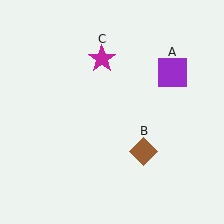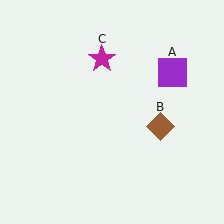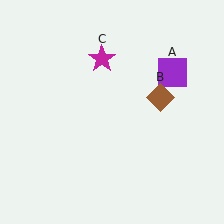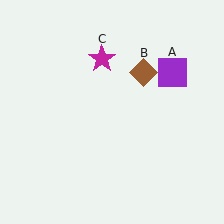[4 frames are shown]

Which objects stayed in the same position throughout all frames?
Purple square (object A) and magenta star (object C) remained stationary.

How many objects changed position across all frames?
1 object changed position: brown diamond (object B).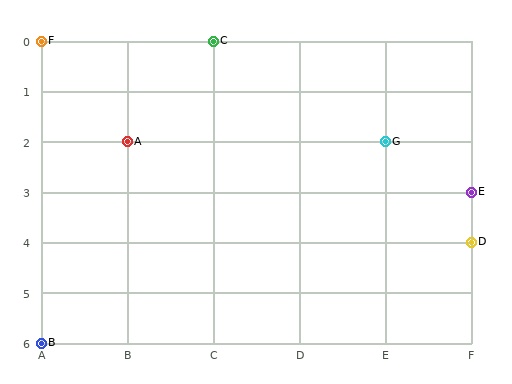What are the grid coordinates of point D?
Point D is at grid coordinates (F, 4).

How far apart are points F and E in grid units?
Points F and E are 5 columns and 3 rows apart (about 5.8 grid units diagonally).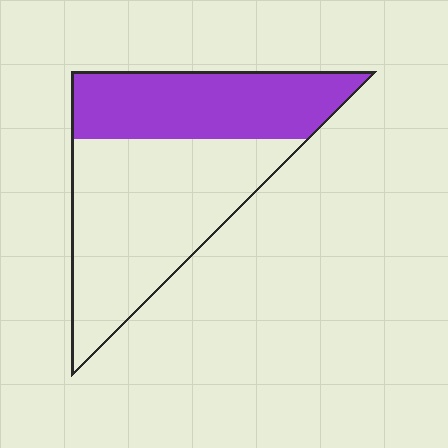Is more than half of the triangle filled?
No.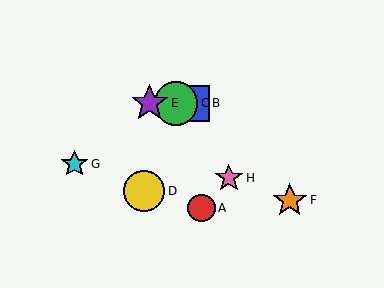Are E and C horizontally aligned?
Yes, both are at y≈103.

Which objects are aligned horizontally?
Objects B, C, E are aligned horizontally.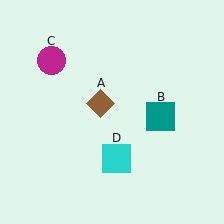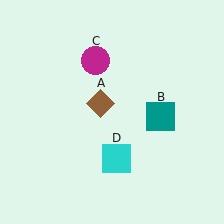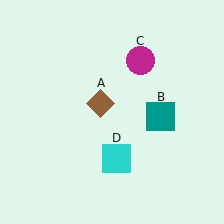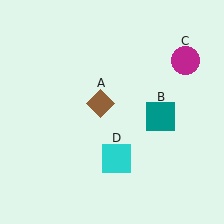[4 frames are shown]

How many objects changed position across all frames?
1 object changed position: magenta circle (object C).